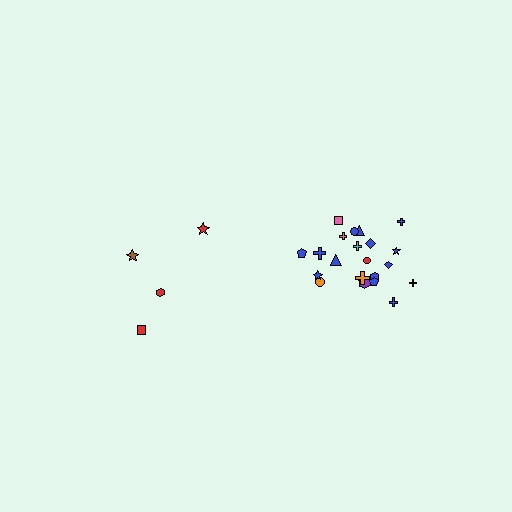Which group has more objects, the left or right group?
The right group.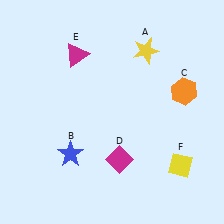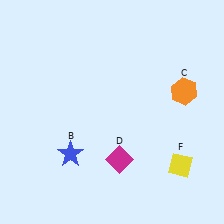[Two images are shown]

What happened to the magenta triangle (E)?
The magenta triangle (E) was removed in Image 2. It was in the top-left area of Image 1.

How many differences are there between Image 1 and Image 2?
There are 2 differences between the two images.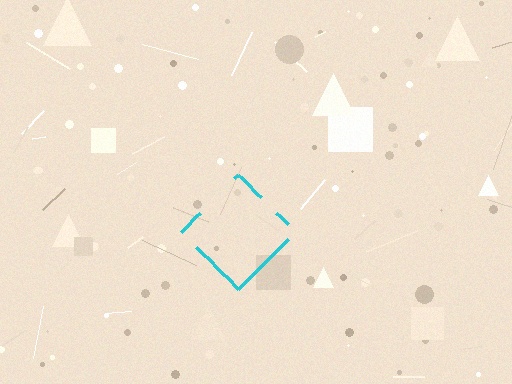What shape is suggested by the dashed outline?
The dashed outline suggests a diamond.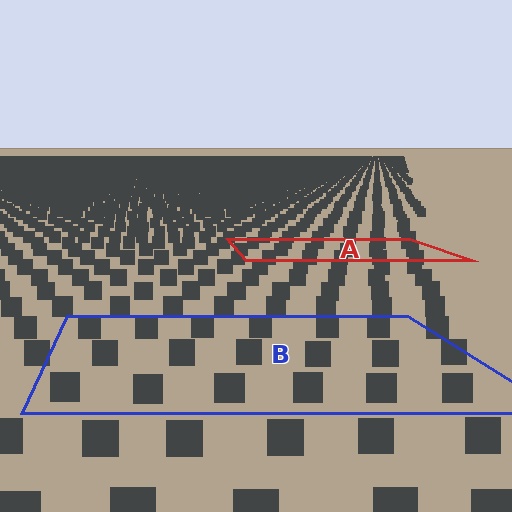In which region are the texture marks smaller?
The texture marks are smaller in region A, because it is farther away.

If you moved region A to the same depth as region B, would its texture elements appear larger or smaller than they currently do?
They would appear larger. At a closer depth, the same texture elements are projected at a bigger on-screen size.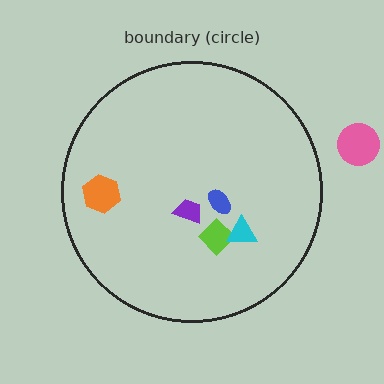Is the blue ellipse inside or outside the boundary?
Inside.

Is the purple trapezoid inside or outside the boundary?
Inside.